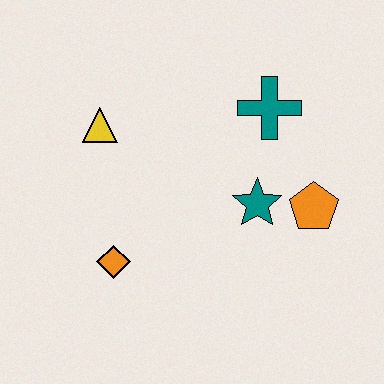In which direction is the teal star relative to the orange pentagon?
The teal star is to the left of the orange pentagon.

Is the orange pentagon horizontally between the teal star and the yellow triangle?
No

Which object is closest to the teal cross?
The teal star is closest to the teal cross.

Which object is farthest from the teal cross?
The orange diamond is farthest from the teal cross.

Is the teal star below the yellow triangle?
Yes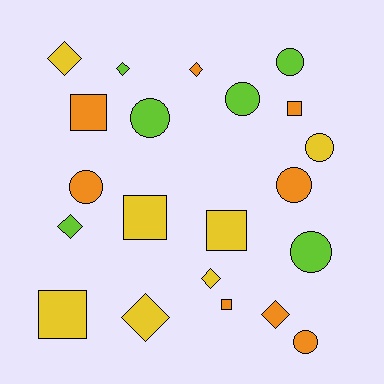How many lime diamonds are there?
There are 2 lime diamonds.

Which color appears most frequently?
Orange, with 8 objects.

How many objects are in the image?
There are 21 objects.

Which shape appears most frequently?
Circle, with 8 objects.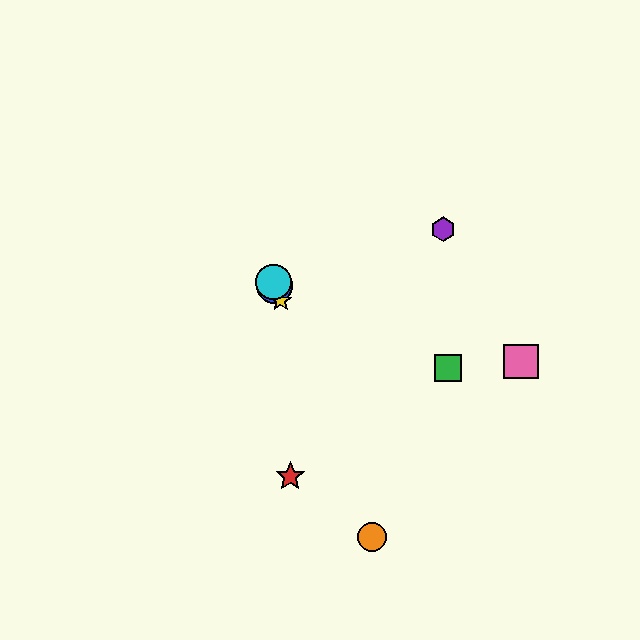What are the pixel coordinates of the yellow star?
The yellow star is at (281, 301).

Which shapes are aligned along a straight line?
The blue circle, the yellow star, the orange circle, the cyan circle are aligned along a straight line.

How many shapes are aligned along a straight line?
4 shapes (the blue circle, the yellow star, the orange circle, the cyan circle) are aligned along a straight line.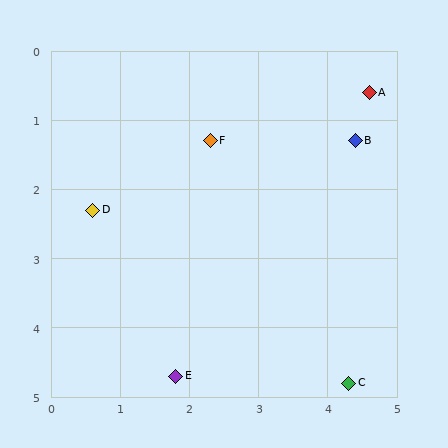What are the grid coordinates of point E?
Point E is at approximately (1.8, 4.7).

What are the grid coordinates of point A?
Point A is at approximately (4.6, 0.6).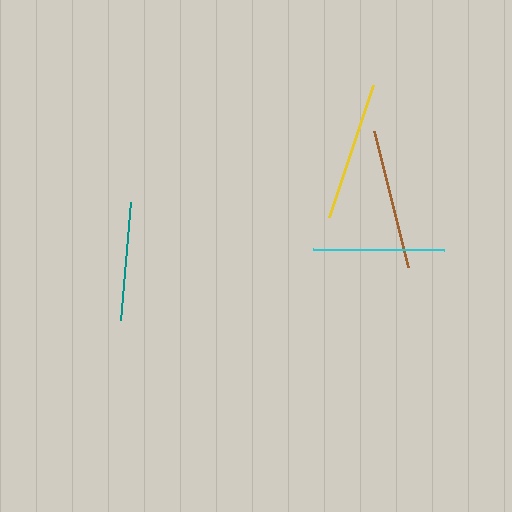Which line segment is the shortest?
The teal line is the shortest at approximately 118 pixels.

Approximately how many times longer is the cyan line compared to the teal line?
The cyan line is approximately 1.1 times the length of the teal line.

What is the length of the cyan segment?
The cyan segment is approximately 131 pixels long.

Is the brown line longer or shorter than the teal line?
The brown line is longer than the teal line.